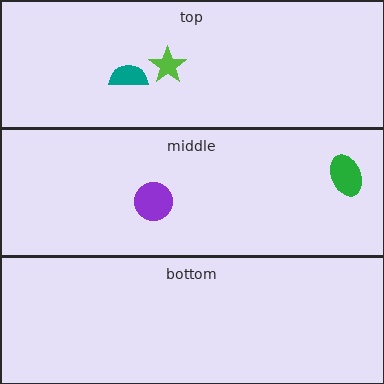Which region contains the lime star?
The top region.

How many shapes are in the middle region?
2.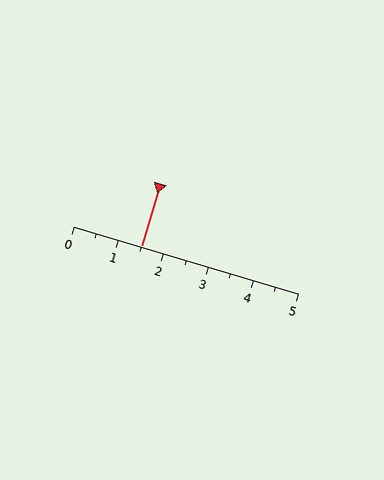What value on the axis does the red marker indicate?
The marker indicates approximately 1.5.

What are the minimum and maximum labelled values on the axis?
The axis runs from 0 to 5.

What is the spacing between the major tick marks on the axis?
The major ticks are spaced 1 apart.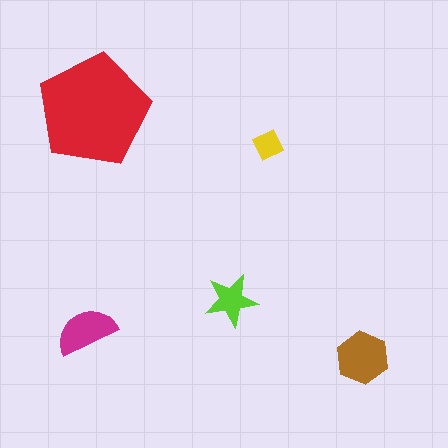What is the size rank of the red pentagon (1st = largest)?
1st.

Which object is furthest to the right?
The brown hexagon is rightmost.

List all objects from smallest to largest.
The yellow diamond, the lime star, the magenta semicircle, the brown hexagon, the red pentagon.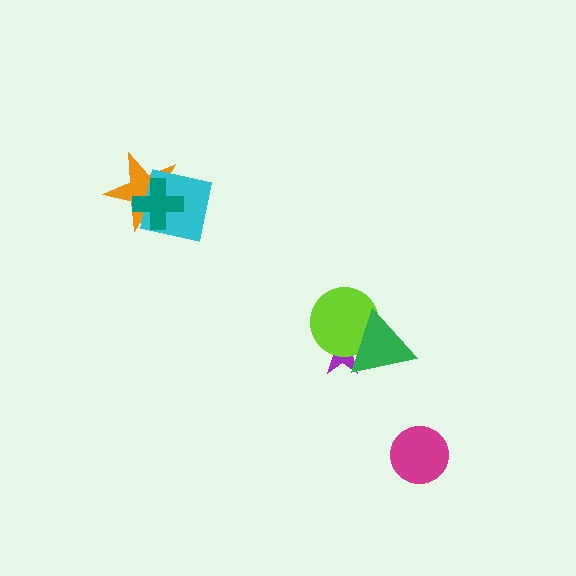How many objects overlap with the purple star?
2 objects overlap with the purple star.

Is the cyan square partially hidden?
Yes, it is partially covered by another shape.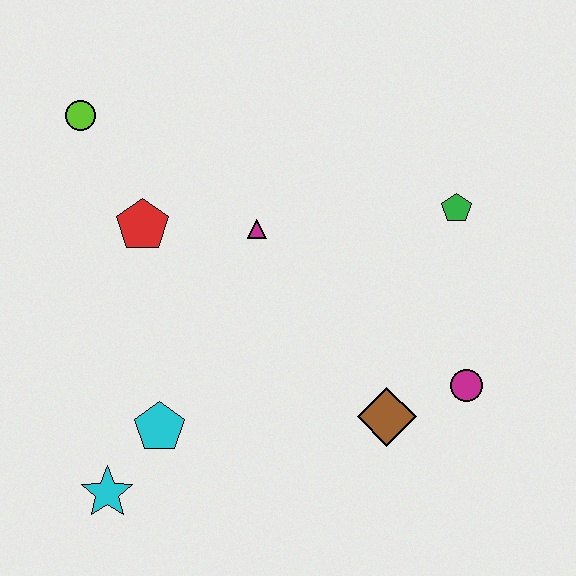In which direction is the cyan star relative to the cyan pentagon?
The cyan star is below the cyan pentagon.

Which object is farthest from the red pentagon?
The magenta circle is farthest from the red pentagon.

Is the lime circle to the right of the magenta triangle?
No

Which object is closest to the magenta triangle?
The red pentagon is closest to the magenta triangle.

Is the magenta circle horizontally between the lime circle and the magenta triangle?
No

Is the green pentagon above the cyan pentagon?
Yes